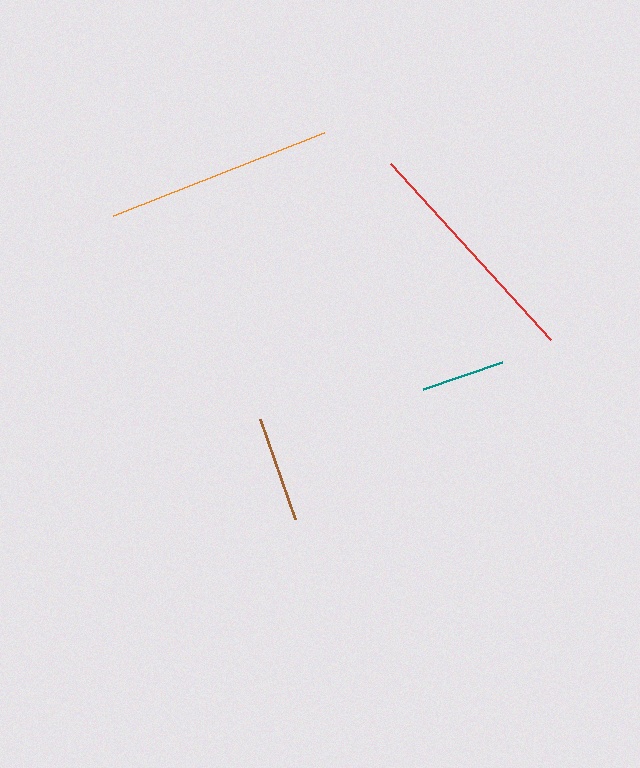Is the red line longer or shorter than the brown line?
The red line is longer than the brown line.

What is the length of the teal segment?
The teal segment is approximately 83 pixels long.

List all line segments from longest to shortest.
From longest to shortest: red, orange, brown, teal.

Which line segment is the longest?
The red line is the longest at approximately 238 pixels.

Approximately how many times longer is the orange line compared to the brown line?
The orange line is approximately 2.1 times the length of the brown line.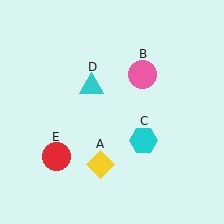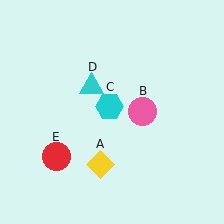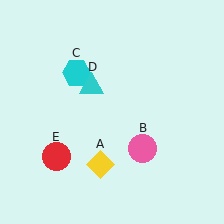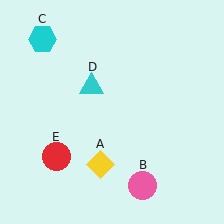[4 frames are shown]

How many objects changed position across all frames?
2 objects changed position: pink circle (object B), cyan hexagon (object C).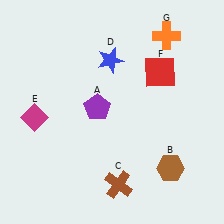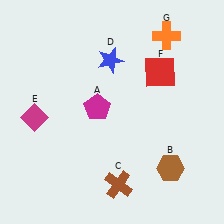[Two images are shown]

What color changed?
The pentagon (A) changed from purple in Image 1 to magenta in Image 2.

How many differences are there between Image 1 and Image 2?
There is 1 difference between the two images.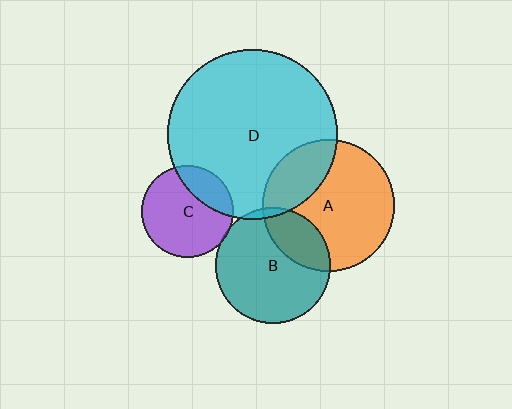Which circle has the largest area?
Circle D (cyan).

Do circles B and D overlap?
Yes.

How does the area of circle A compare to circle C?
Approximately 2.1 times.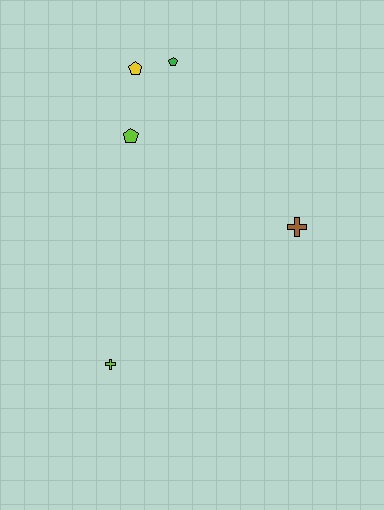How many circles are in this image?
There are no circles.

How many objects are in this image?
There are 5 objects.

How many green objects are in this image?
There is 1 green object.